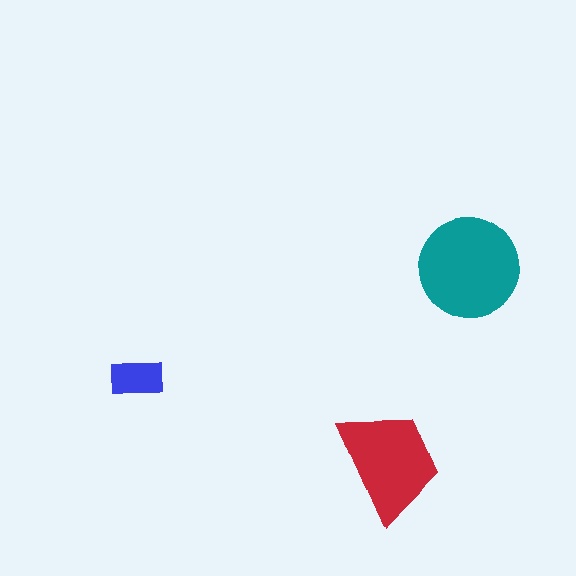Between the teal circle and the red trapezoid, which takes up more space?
The teal circle.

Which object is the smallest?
The blue rectangle.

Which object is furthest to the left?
The blue rectangle is leftmost.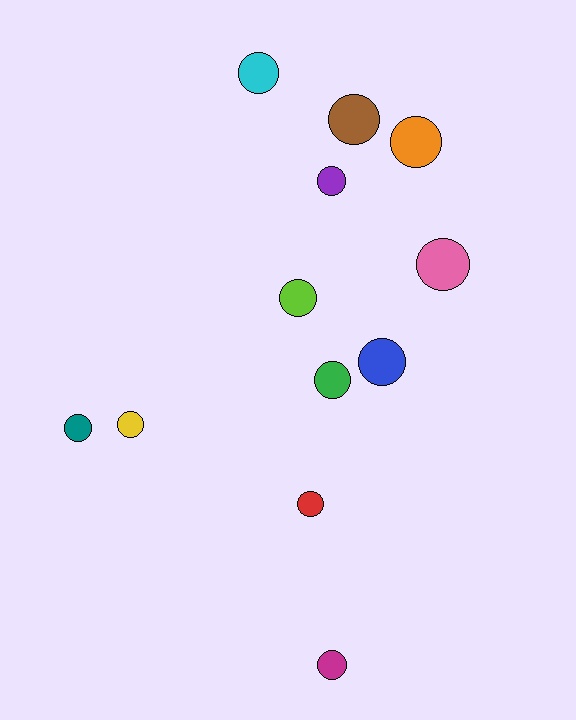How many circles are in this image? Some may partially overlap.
There are 12 circles.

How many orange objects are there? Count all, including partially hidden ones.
There is 1 orange object.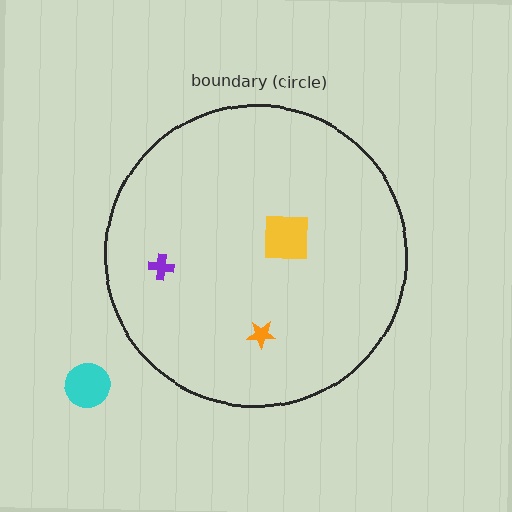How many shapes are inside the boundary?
3 inside, 1 outside.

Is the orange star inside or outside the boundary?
Inside.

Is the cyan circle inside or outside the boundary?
Outside.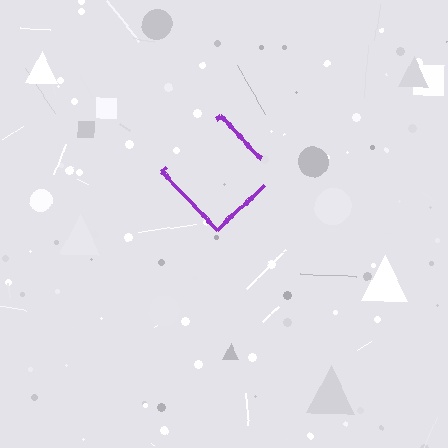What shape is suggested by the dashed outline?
The dashed outline suggests a diamond.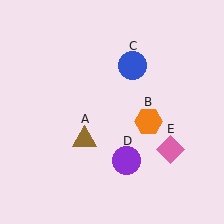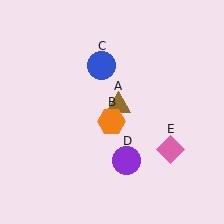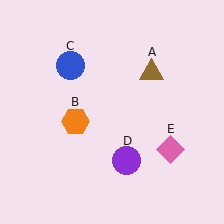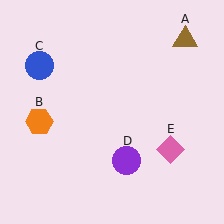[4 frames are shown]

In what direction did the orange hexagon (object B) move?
The orange hexagon (object B) moved left.